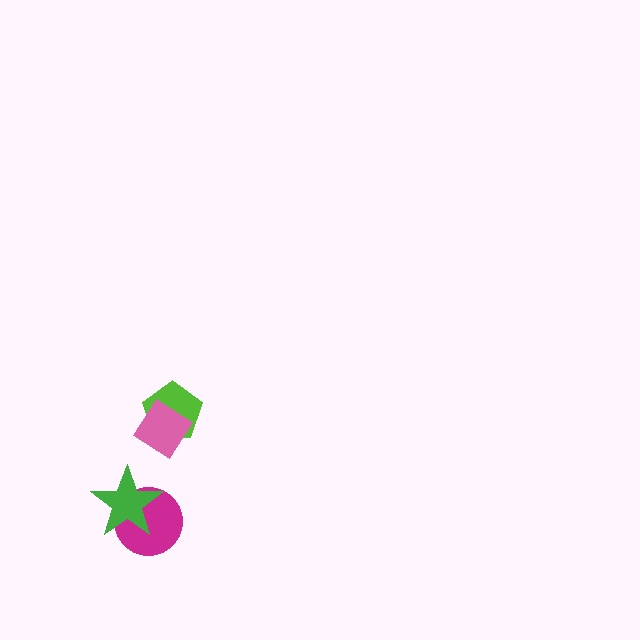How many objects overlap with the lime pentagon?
1 object overlaps with the lime pentagon.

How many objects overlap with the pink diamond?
1 object overlaps with the pink diamond.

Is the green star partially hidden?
No, no other shape covers it.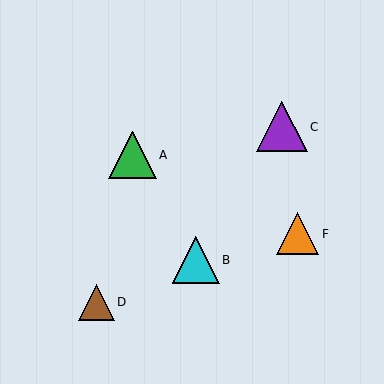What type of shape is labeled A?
Shape A is a green triangle.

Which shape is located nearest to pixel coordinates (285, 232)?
The orange triangle (labeled F) at (298, 234) is nearest to that location.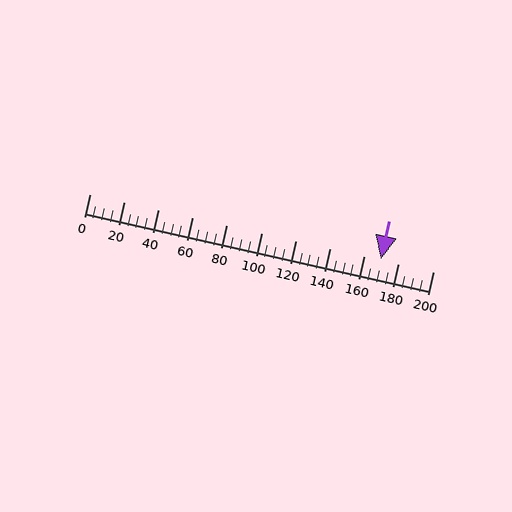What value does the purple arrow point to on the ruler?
The purple arrow points to approximately 170.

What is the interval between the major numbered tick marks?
The major tick marks are spaced 20 units apart.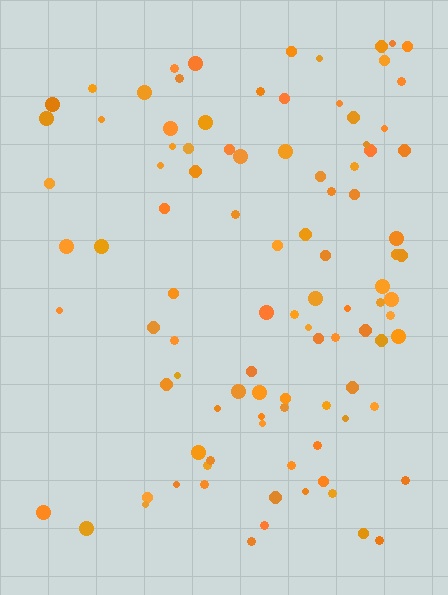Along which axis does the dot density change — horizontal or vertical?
Horizontal.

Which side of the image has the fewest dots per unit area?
The left.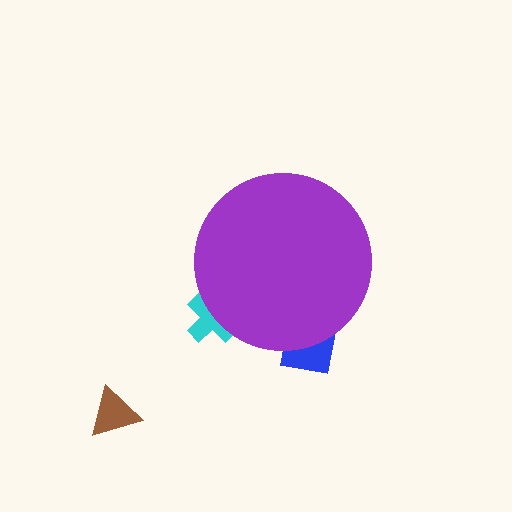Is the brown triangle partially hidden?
No, the brown triangle is fully visible.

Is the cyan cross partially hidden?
Yes, the cyan cross is partially hidden behind the purple circle.